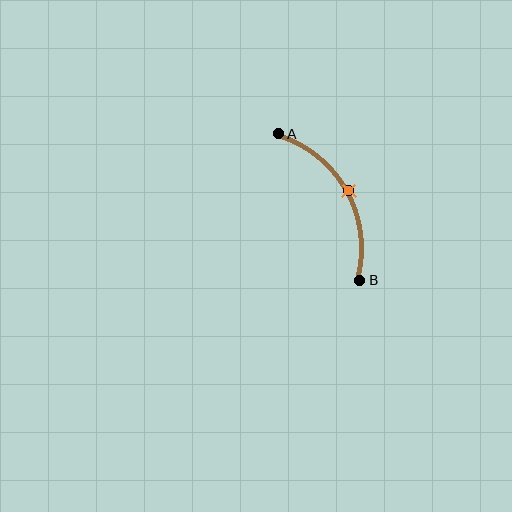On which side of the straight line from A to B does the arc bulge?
The arc bulges to the right of the straight line connecting A and B.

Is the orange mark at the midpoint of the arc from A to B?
Yes. The orange mark lies on the arc at equal arc-length from both A and B — it is the arc midpoint.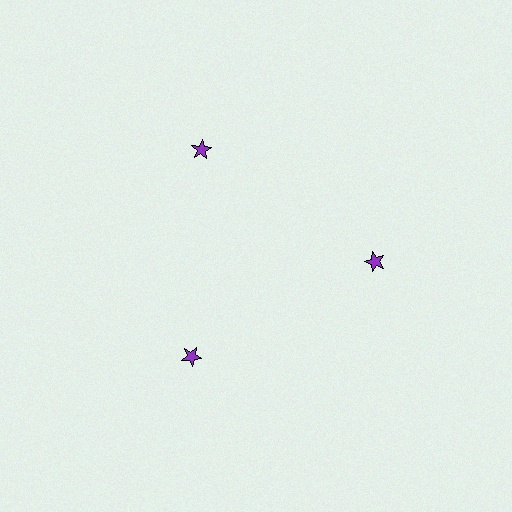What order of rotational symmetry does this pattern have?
This pattern has 3-fold rotational symmetry.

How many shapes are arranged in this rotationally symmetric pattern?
There are 3 shapes, arranged in 3 groups of 1.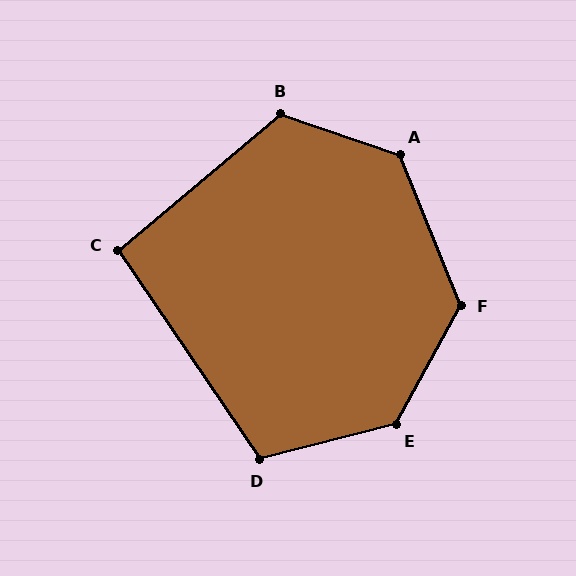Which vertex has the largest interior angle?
E, at approximately 133 degrees.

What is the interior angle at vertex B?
Approximately 121 degrees (obtuse).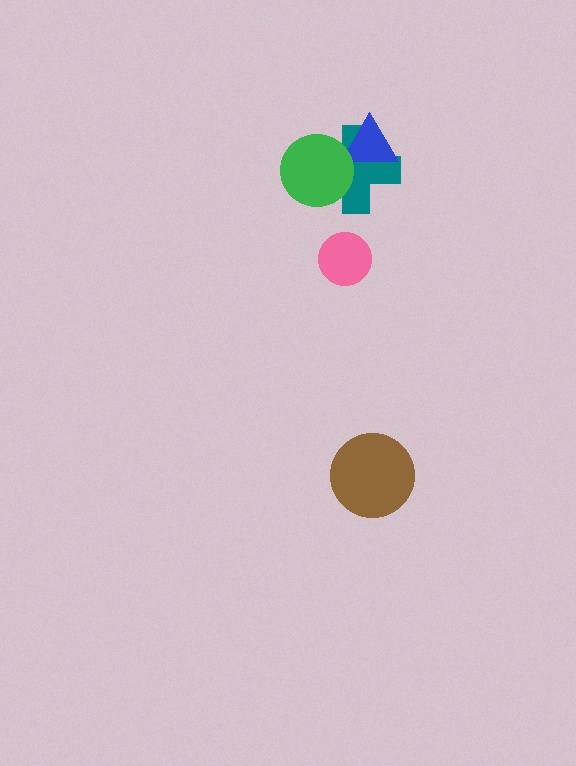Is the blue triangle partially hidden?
Yes, it is partially covered by another shape.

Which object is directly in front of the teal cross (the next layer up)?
The blue triangle is directly in front of the teal cross.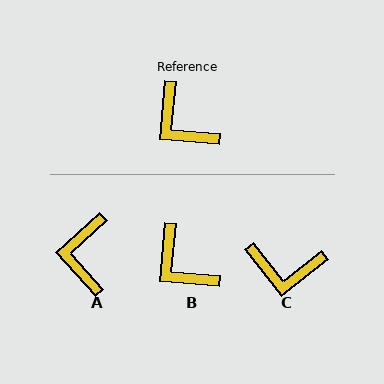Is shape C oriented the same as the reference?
No, it is off by about 43 degrees.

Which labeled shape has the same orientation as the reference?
B.